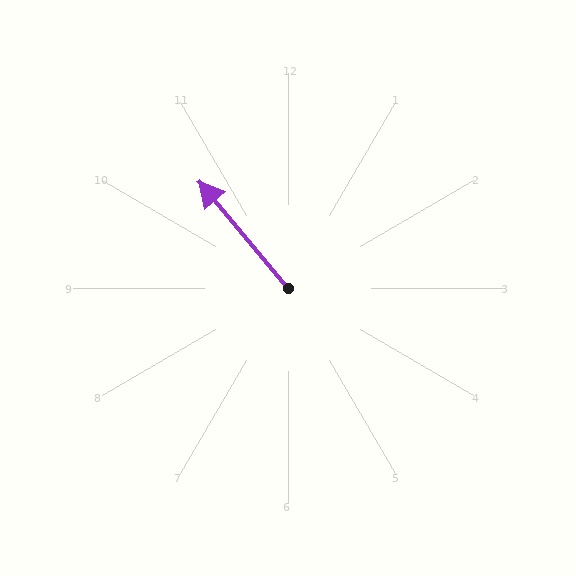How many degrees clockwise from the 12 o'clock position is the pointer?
Approximately 320 degrees.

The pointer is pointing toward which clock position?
Roughly 11 o'clock.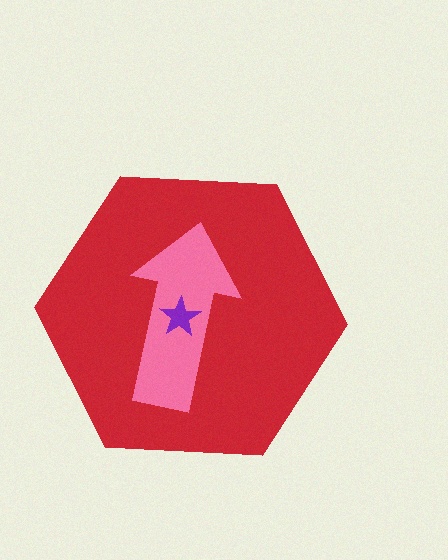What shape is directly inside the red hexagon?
The pink arrow.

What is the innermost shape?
The purple star.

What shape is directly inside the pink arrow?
The purple star.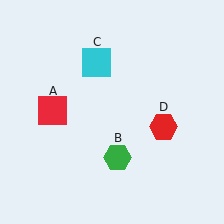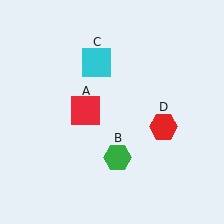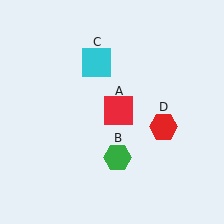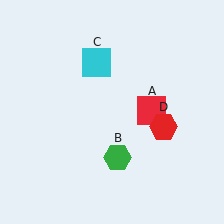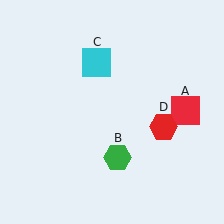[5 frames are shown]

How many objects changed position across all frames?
1 object changed position: red square (object A).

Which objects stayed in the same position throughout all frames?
Green hexagon (object B) and cyan square (object C) and red hexagon (object D) remained stationary.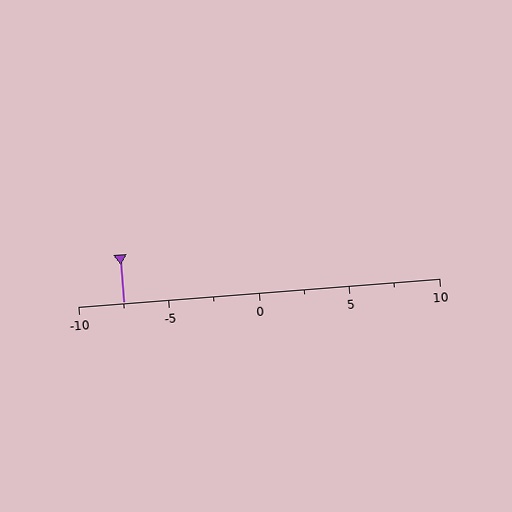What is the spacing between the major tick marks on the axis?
The major ticks are spaced 5 apart.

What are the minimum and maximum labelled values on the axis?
The axis runs from -10 to 10.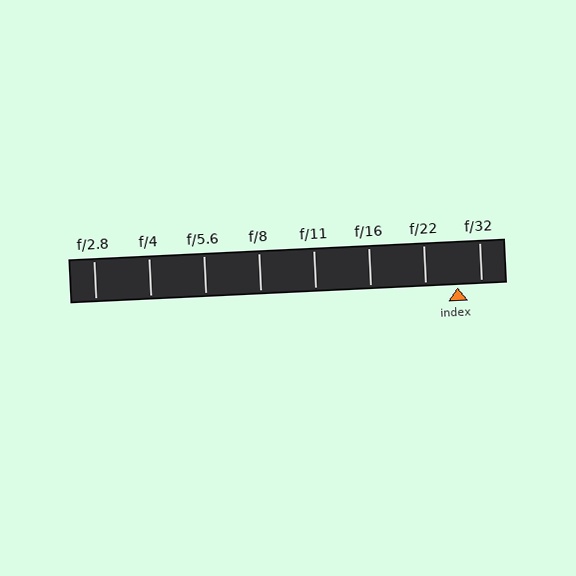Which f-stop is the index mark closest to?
The index mark is closest to f/32.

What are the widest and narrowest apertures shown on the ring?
The widest aperture shown is f/2.8 and the narrowest is f/32.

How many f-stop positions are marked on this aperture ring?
There are 8 f-stop positions marked.